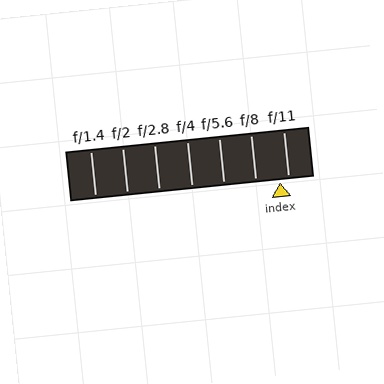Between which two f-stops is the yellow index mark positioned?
The index mark is between f/8 and f/11.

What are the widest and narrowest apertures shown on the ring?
The widest aperture shown is f/1.4 and the narrowest is f/11.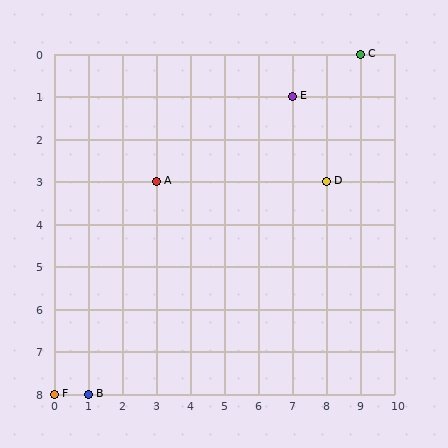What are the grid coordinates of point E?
Point E is at grid coordinates (7, 1).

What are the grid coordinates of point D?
Point D is at grid coordinates (8, 3).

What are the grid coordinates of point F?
Point F is at grid coordinates (0, 8).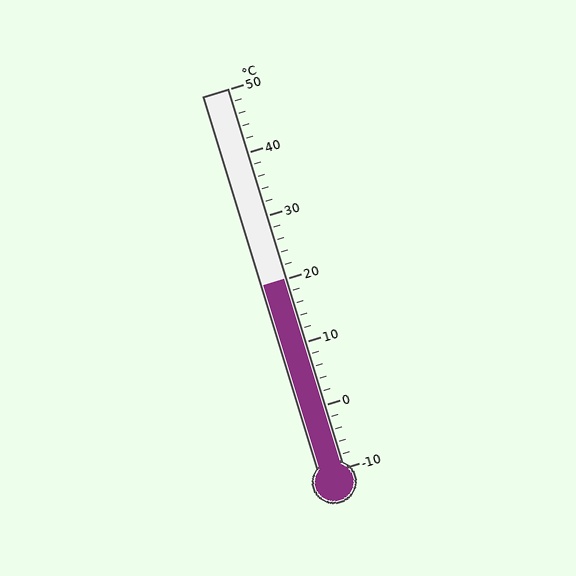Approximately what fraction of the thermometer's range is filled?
The thermometer is filled to approximately 50% of its range.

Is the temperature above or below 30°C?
The temperature is below 30°C.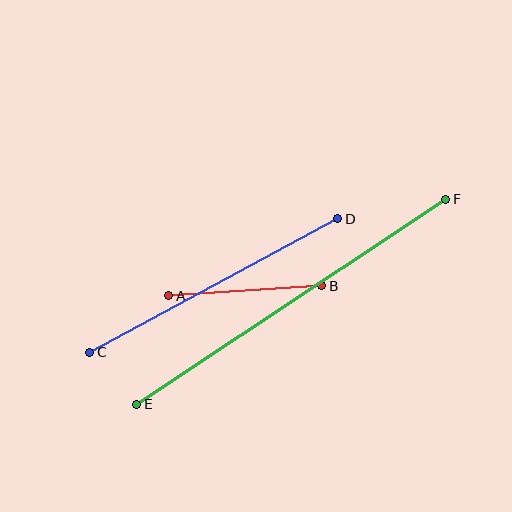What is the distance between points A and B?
The distance is approximately 154 pixels.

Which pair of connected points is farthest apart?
Points E and F are farthest apart.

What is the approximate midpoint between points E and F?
The midpoint is at approximately (291, 302) pixels.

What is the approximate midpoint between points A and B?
The midpoint is at approximately (245, 291) pixels.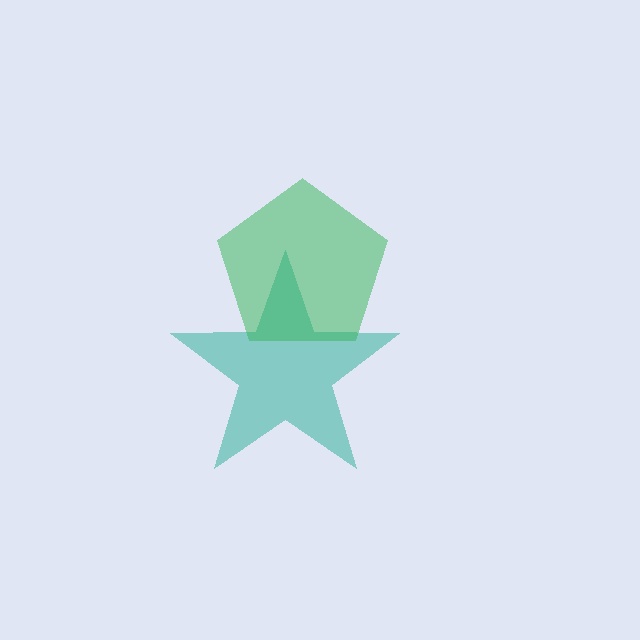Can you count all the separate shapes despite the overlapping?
Yes, there are 2 separate shapes.